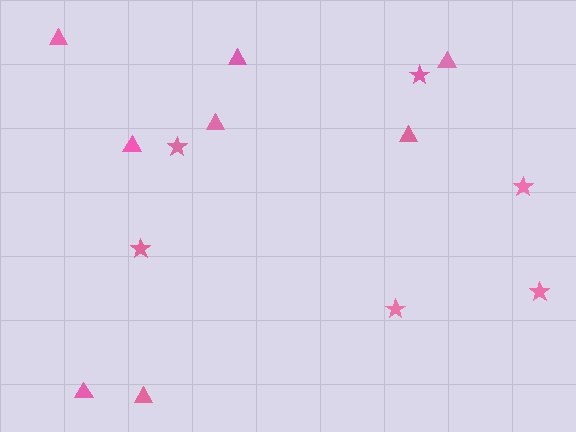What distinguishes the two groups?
There are 2 groups: one group of triangles (8) and one group of stars (6).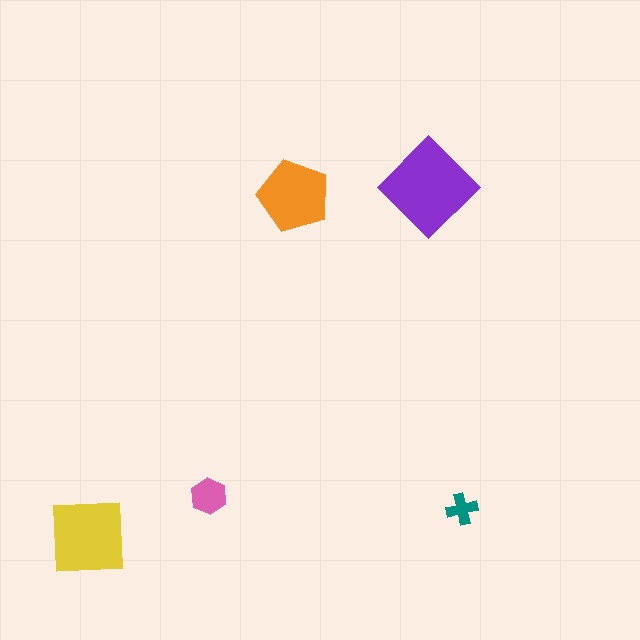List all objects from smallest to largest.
The teal cross, the pink hexagon, the orange pentagon, the yellow square, the purple diamond.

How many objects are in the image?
There are 5 objects in the image.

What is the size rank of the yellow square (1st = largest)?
2nd.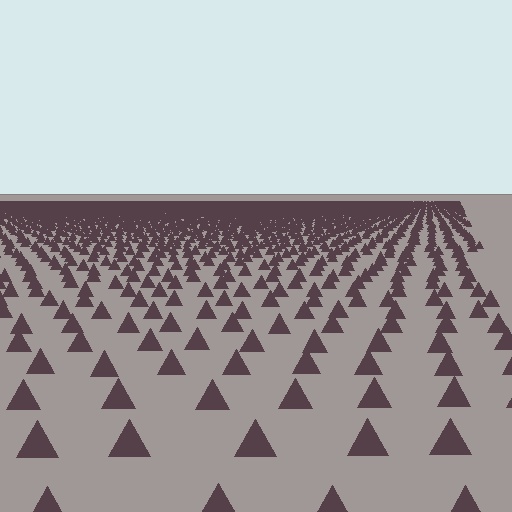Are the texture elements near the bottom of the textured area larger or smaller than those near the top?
Larger. Near the bottom, elements are closer to the viewer and appear at a bigger on-screen size.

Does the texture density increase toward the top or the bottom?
Density increases toward the top.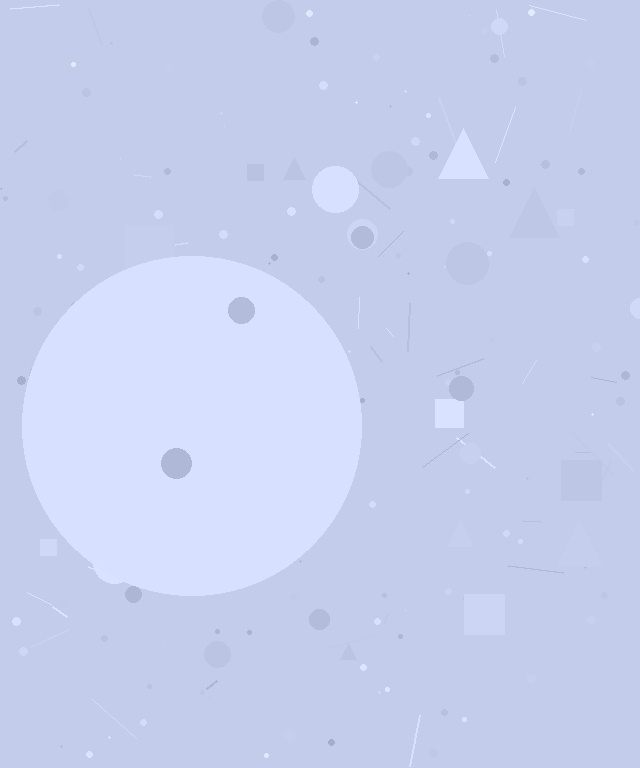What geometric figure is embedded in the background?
A circle is embedded in the background.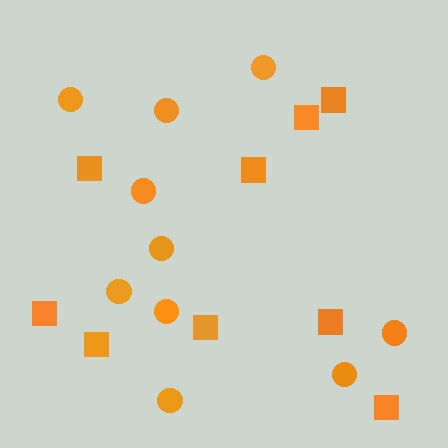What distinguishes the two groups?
There are 2 groups: one group of squares (9) and one group of circles (10).